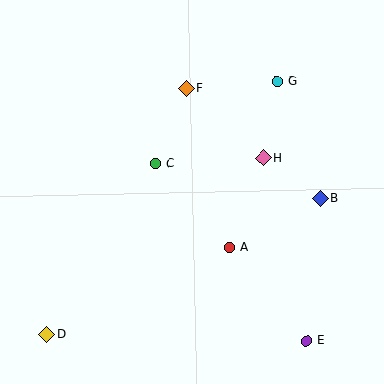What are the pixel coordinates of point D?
Point D is at (47, 334).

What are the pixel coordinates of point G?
Point G is at (277, 82).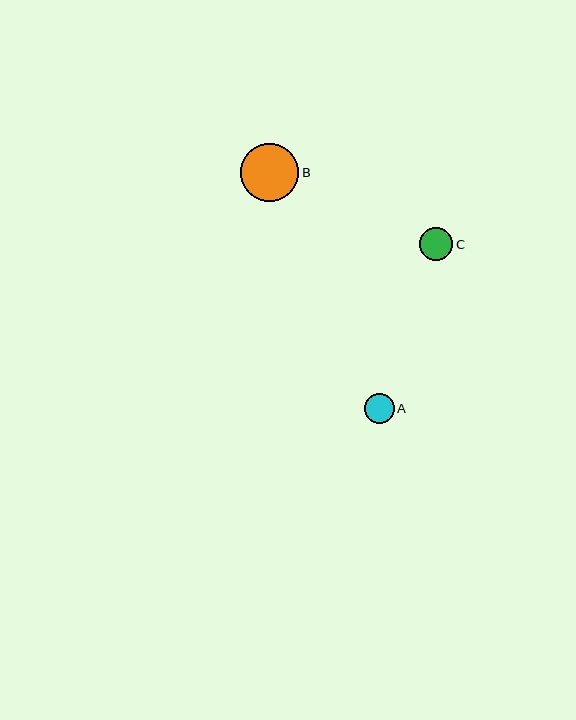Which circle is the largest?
Circle B is the largest with a size of approximately 58 pixels.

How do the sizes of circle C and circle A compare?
Circle C and circle A are approximately the same size.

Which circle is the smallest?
Circle A is the smallest with a size of approximately 30 pixels.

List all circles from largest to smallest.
From largest to smallest: B, C, A.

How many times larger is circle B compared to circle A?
Circle B is approximately 1.9 times the size of circle A.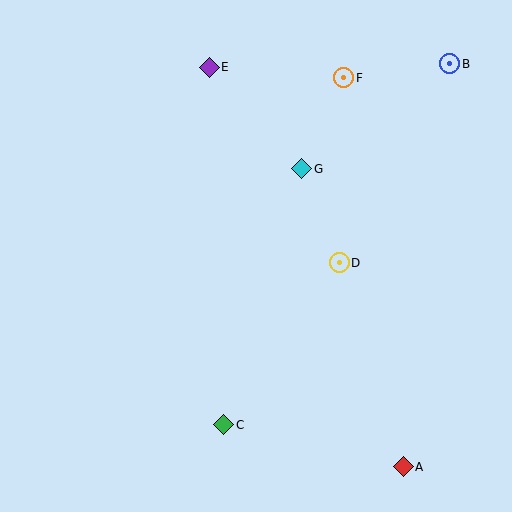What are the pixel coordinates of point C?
Point C is at (224, 425).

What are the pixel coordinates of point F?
Point F is at (344, 78).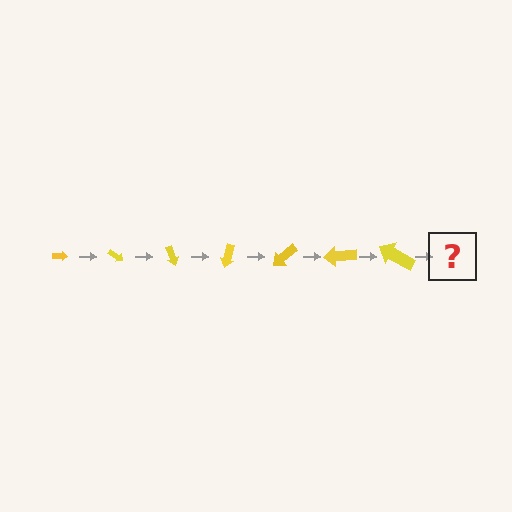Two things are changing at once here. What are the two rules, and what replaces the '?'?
The two rules are that the arrow grows larger each step and it rotates 35 degrees each step. The '?' should be an arrow, larger than the previous one and rotated 245 degrees from the start.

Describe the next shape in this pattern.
It should be an arrow, larger than the previous one and rotated 245 degrees from the start.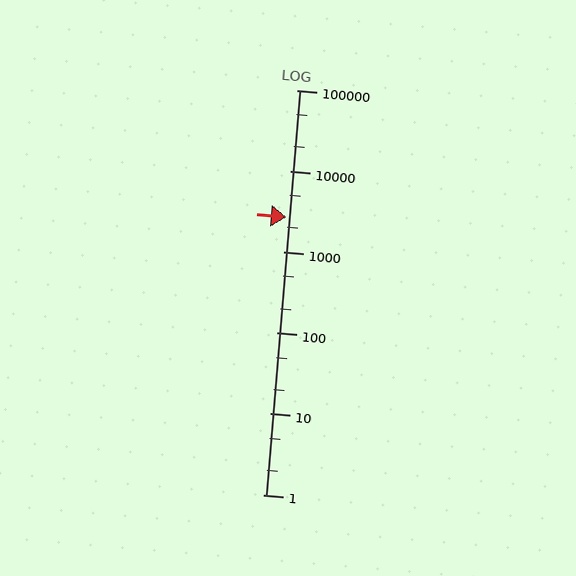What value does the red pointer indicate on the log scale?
The pointer indicates approximately 2700.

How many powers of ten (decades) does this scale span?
The scale spans 5 decades, from 1 to 100000.